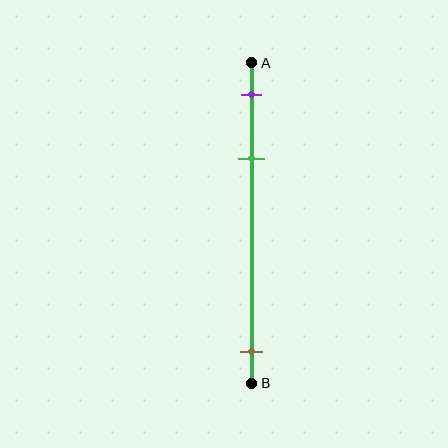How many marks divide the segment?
There are 3 marks dividing the segment.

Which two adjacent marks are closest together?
The purple and green marks are the closest adjacent pair.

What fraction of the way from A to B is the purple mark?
The purple mark is approximately 10% (0.1) of the way from A to B.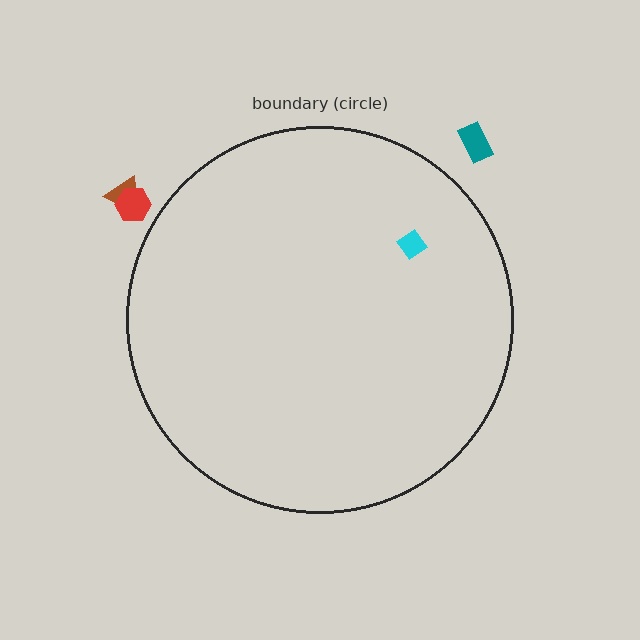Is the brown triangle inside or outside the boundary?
Outside.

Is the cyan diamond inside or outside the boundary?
Inside.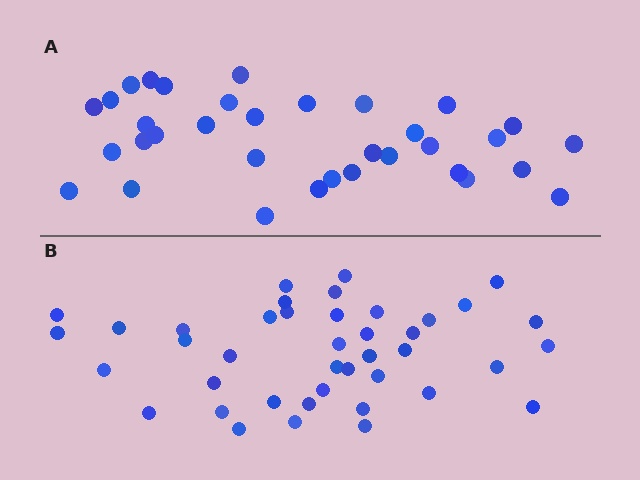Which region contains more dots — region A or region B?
Region B (the bottom region) has more dots.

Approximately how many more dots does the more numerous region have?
Region B has roughly 8 or so more dots than region A.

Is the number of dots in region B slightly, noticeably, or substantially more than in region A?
Region B has only slightly more — the two regions are fairly close. The ratio is roughly 1.2 to 1.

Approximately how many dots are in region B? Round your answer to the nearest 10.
About 40 dots. (The exact count is 41, which rounds to 40.)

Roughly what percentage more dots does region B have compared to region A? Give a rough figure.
About 20% more.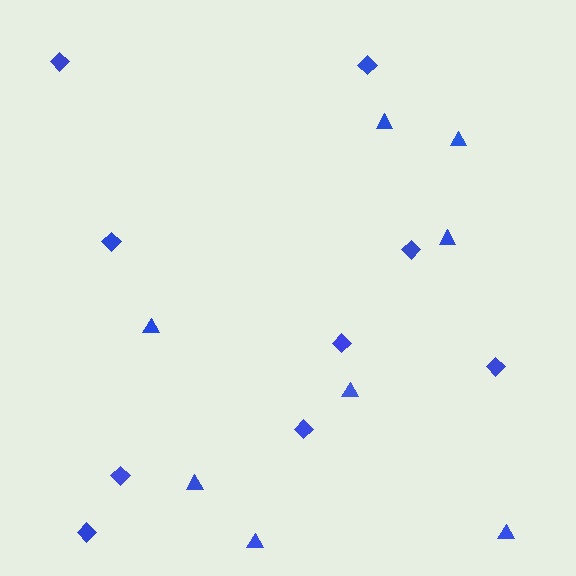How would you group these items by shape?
There are 2 groups: one group of diamonds (9) and one group of triangles (8).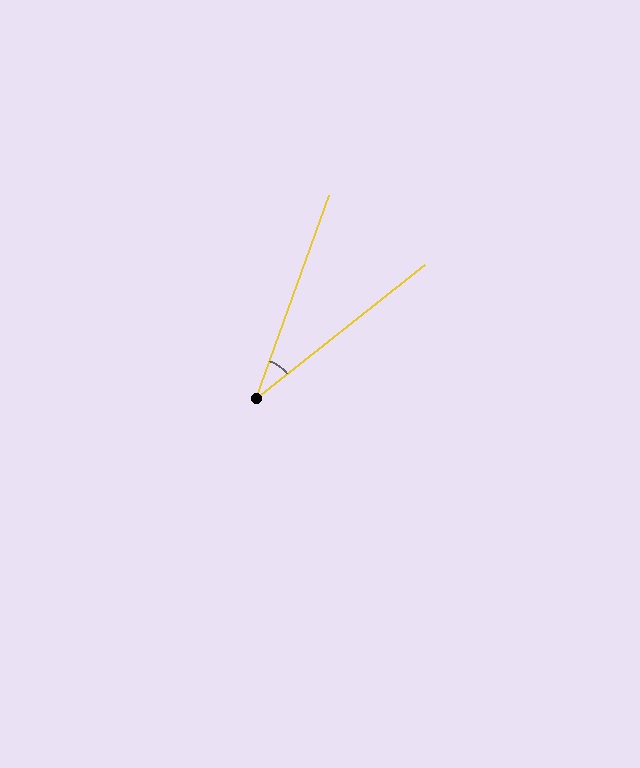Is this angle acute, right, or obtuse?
It is acute.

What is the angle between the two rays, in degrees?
Approximately 32 degrees.